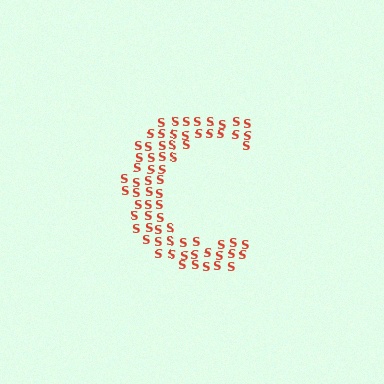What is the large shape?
The large shape is the letter C.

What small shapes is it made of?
It is made of small letter S's.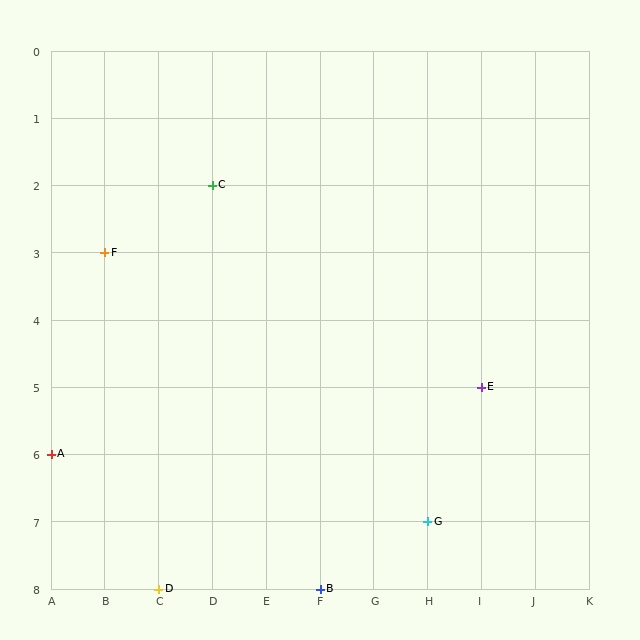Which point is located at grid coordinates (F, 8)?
Point B is at (F, 8).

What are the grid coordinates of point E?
Point E is at grid coordinates (I, 5).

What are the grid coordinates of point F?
Point F is at grid coordinates (B, 3).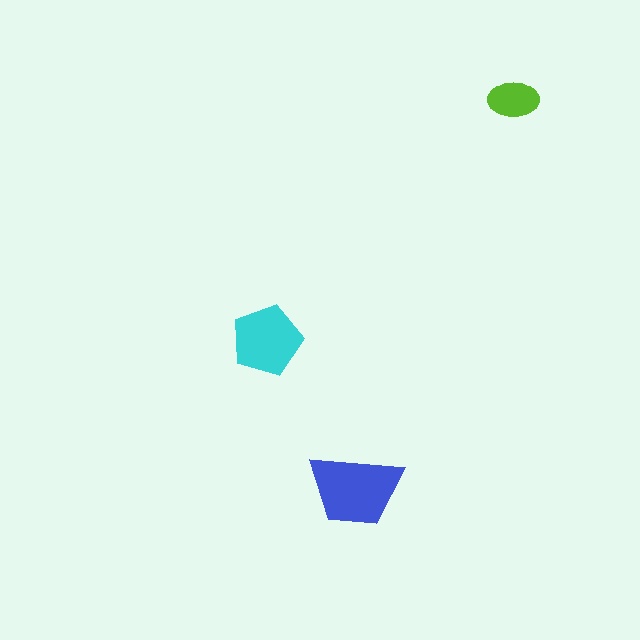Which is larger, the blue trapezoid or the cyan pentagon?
The blue trapezoid.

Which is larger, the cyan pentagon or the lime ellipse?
The cyan pentagon.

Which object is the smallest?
The lime ellipse.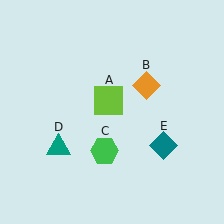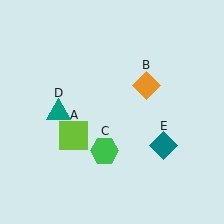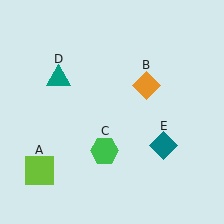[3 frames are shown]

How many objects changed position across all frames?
2 objects changed position: lime square (object A), teal triangle (object D).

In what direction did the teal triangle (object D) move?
The teal triangle (object D) moved up.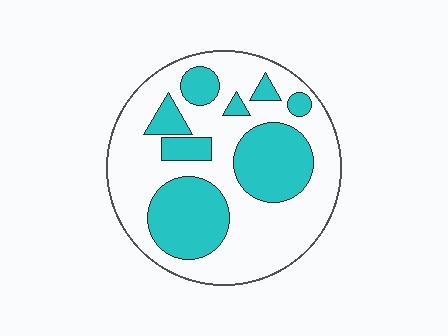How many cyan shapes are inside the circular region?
8.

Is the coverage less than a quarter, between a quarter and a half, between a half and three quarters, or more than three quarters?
Between a quarter and a half.